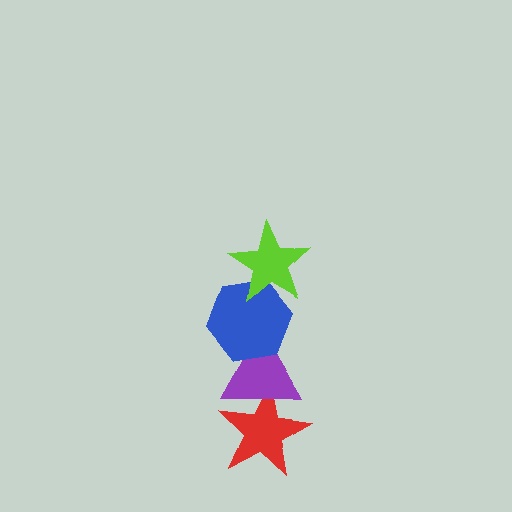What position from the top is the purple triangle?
The purple triangle is 3rd from the top.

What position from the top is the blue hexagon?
The blue hexagon is 2nd from the top.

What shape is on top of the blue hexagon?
The lime star is on top of the blue hexagon.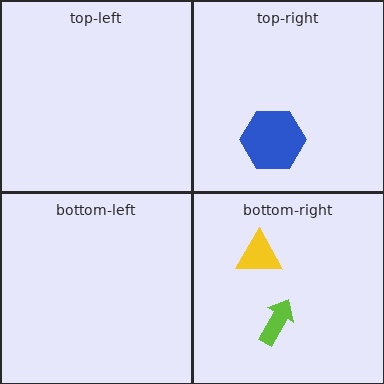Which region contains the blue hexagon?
The top-right region.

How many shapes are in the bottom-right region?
2.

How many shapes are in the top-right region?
1.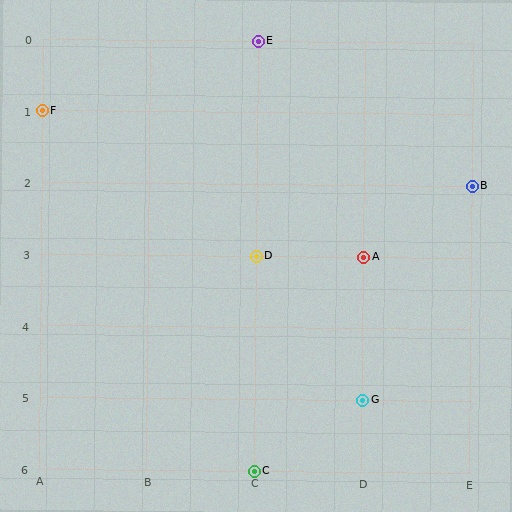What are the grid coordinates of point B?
Point B is at grid coordinates (E, 2).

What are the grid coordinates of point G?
Point G is at grid coordinates (D, 5).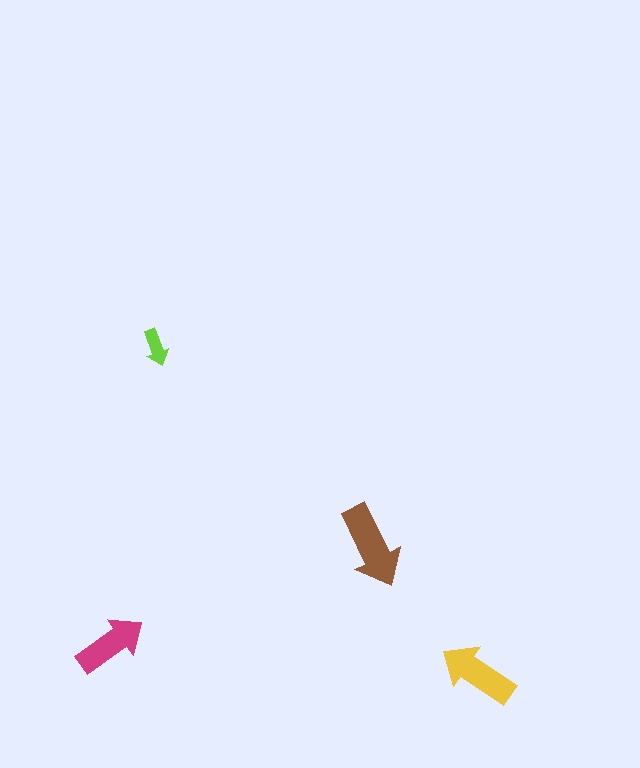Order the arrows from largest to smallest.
the brown one, the yellow one, the magenta one, the lime one.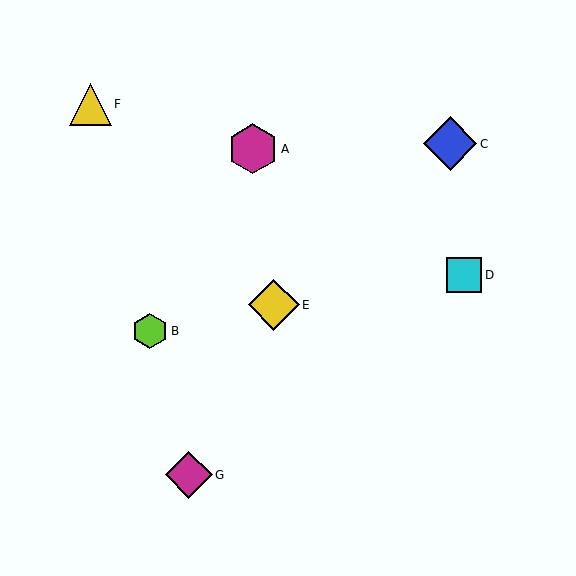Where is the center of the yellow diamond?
The center of the yellow diamond is at (274, 305).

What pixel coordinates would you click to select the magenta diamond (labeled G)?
Click at (189, 475) to select the magenta diamond G.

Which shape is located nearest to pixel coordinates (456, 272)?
The cyan square (labeled D) at (464, 275) is nearest to that location.